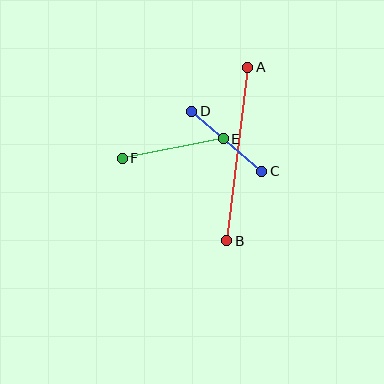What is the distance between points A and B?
The distance is approximately 175 pixels.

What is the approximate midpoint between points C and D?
The midpoint is at approximately (227, 141) pixels.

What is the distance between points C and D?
The distance is approximately 92 pixels.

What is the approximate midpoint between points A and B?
The midpoint is at approximately (237, 154) pixels.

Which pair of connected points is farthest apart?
Points A and B are farthest apart.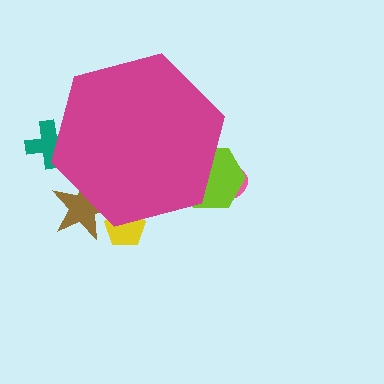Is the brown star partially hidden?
Yes, the brown star is partially hidden behind the magenta hexagon.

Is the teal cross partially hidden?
Yes, the teal cross is partially hidden behind the magenta hexagon.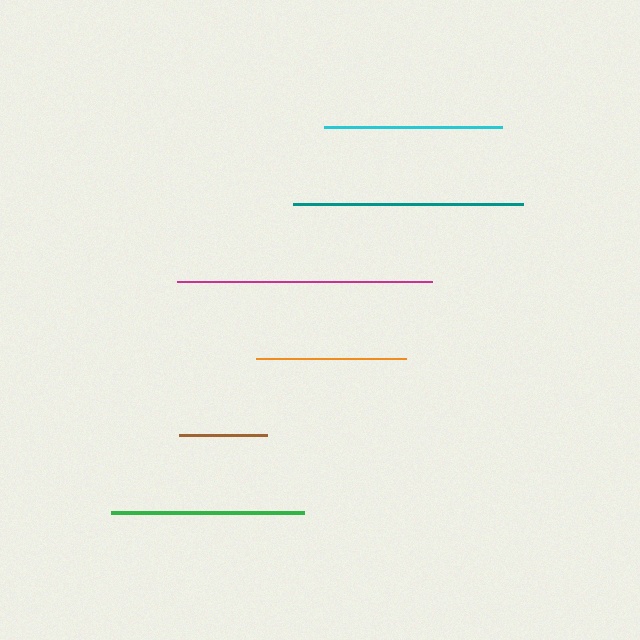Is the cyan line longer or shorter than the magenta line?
The magenta line is longer than the cyan line.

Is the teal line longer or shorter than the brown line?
The teal line is longer than the brown line.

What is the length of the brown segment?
The brown segment is approximately 88 pixels long.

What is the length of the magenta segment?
The magenta segment is approximately 255 pixels long.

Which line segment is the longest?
The magenta line is the longest at approximately 255 pixels.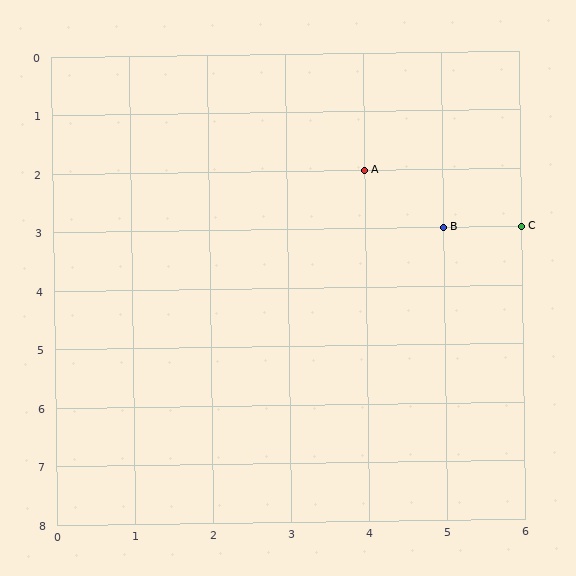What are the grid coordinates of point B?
Point B is at grid coordinates (5, 3).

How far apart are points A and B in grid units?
Points A and B are 1 column and 1 row apart (about 1.4 grid units diagonally).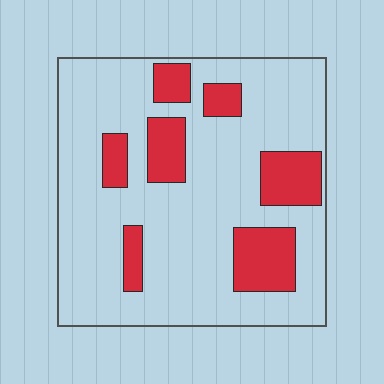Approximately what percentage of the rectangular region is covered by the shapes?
Approximately 20%.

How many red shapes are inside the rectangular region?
7.